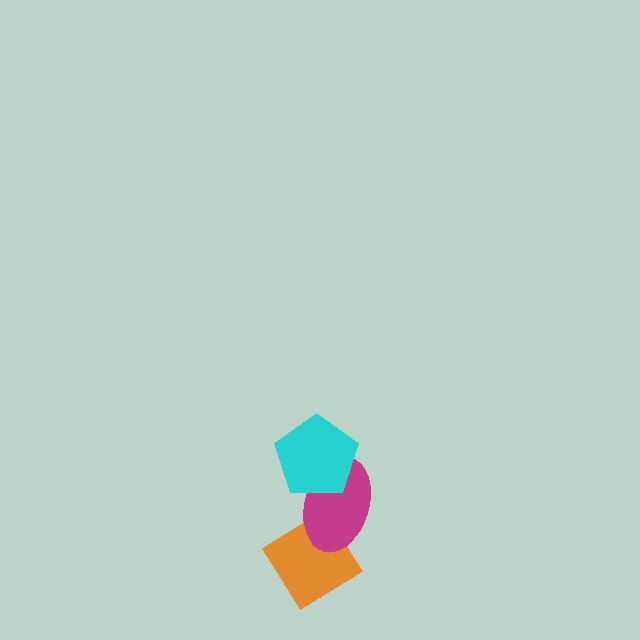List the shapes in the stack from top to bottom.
From top to bottom: the cyan pentagon, the magenta ellipse, the orange diamond.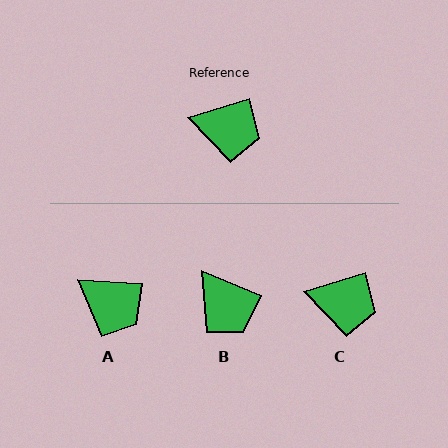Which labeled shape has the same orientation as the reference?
C.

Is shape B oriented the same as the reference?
No, it is off by about 40 degrees.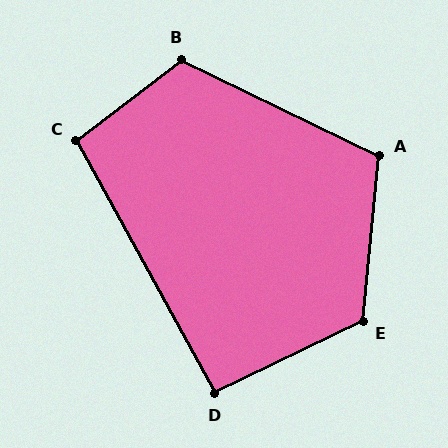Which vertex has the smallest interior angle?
D, at approximately 93 degrees.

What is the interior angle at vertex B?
Approximately 117 degrees (obtuse).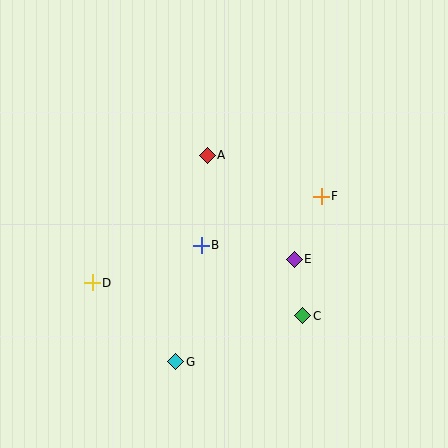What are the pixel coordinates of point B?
Point B is at (201, 245).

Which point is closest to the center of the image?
Point B at (201, 245) is closest to the center.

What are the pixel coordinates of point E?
Point E is at (294, 259).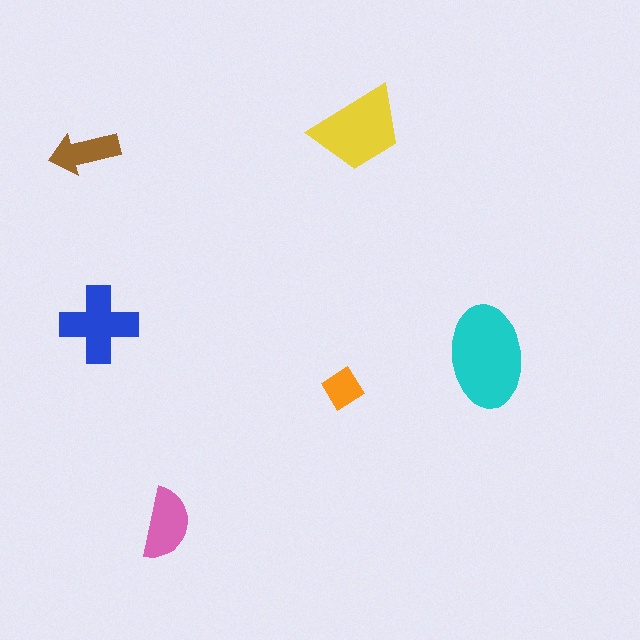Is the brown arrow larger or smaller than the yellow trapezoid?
Smaller.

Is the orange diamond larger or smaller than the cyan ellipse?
Smaller.